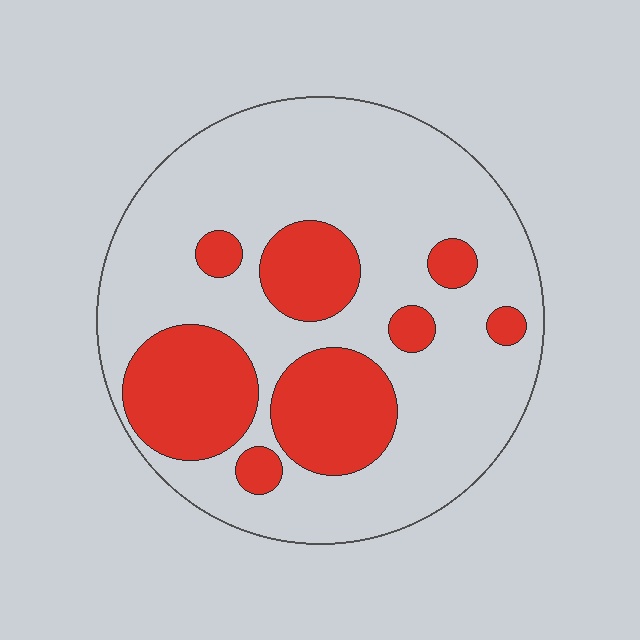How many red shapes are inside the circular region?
8.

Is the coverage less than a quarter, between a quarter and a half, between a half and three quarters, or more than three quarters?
Between a quarter and a half.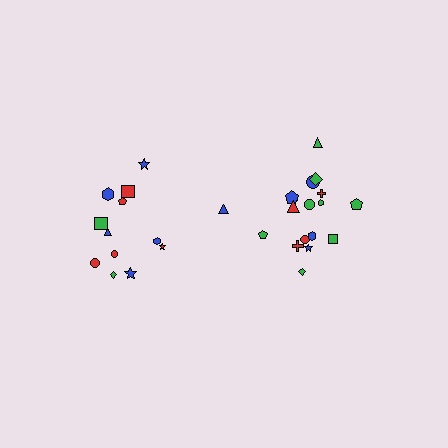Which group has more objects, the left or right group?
The right group.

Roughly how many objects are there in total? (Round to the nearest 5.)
Roughly 30 objects in total.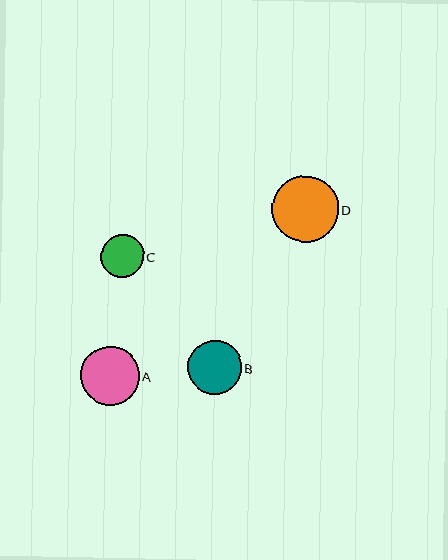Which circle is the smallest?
Circle C is the smallest with a size of approximately 42 pixels.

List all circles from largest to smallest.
From largest to smallest: D, A, B, C.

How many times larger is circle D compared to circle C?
Circle D is approximately 1.6 times the size of circle C.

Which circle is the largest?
Circle D is the largest with a size of approximately 67 pixels.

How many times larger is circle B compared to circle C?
Circle B is approximately 1.3 times the size of circle C.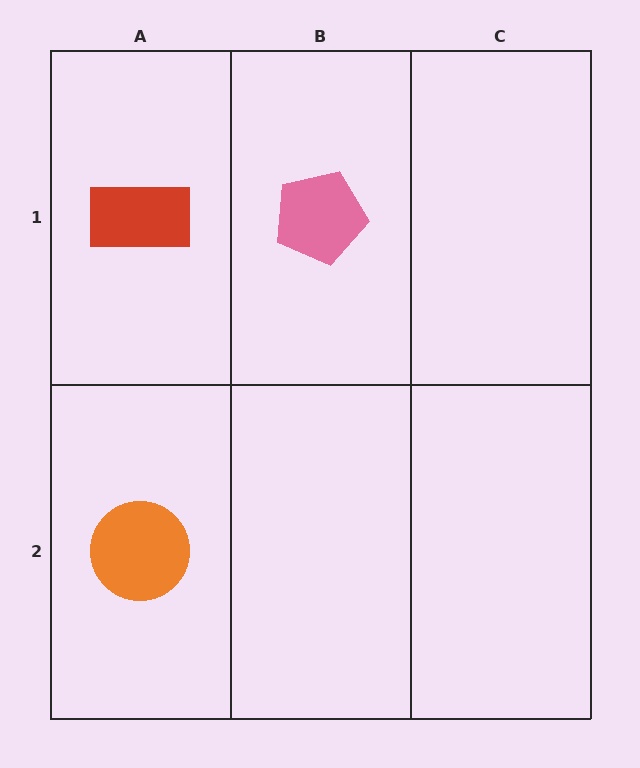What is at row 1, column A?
A red rectangle.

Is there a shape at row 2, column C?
No, that cell is empty.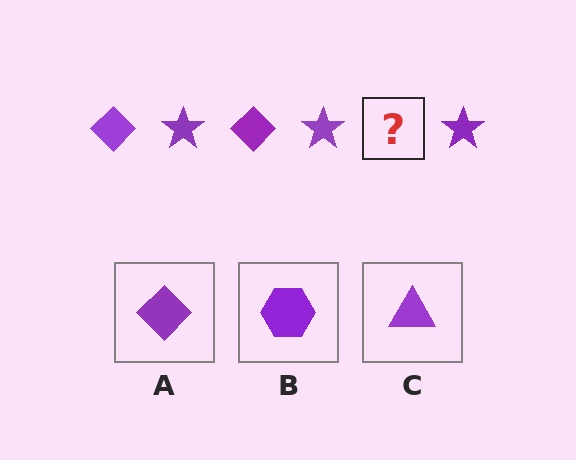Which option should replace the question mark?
Option A.